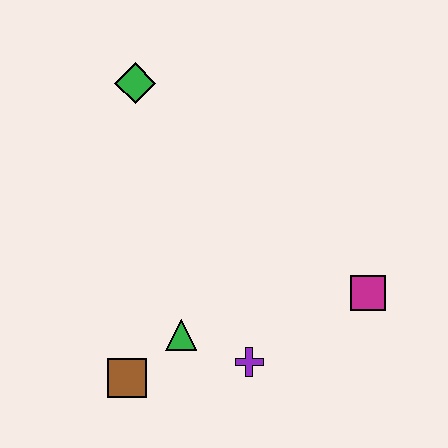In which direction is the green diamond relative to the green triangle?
The green diamond is above the green triangle.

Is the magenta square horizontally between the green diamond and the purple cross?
No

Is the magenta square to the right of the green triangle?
Yes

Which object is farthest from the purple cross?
The green diamond is farthest from the purple cross.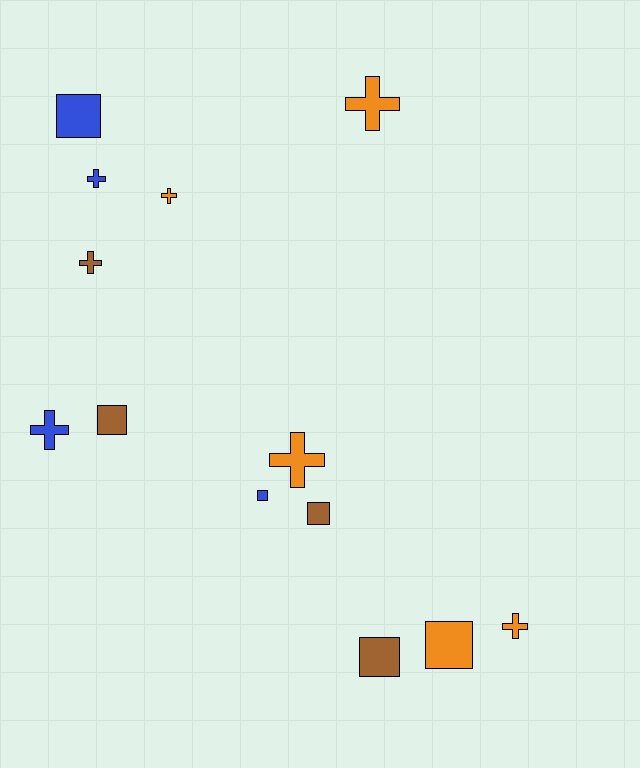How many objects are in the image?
There are 13 objects.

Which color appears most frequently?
Orange, with 5 objects.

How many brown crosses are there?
There is 1 brown cross.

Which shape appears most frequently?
Cross, with 7 objects.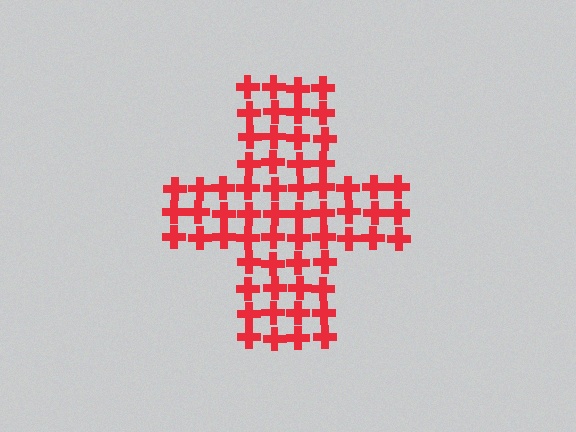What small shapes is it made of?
It is made of small crosses.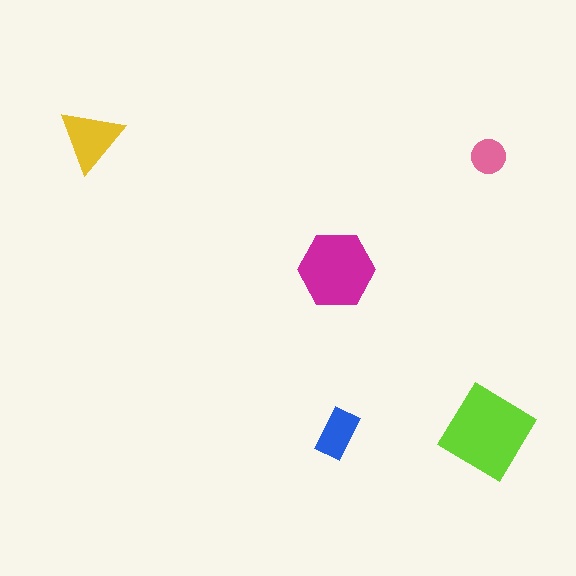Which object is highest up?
The yellow triangle is topmost.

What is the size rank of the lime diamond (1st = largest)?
1st.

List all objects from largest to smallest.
The lime diamond, the magenta hexagon, the yellow triangle, the blue rectangle, the pink circle.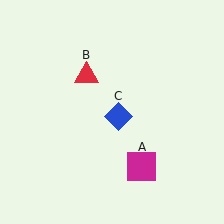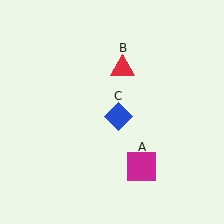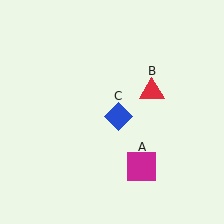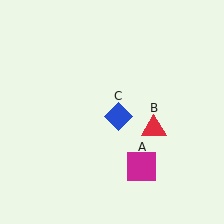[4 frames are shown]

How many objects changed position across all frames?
1 object changed position: red triangle (object B).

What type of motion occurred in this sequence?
The red triangle (object B) rotated clockwise around the center of the scene.